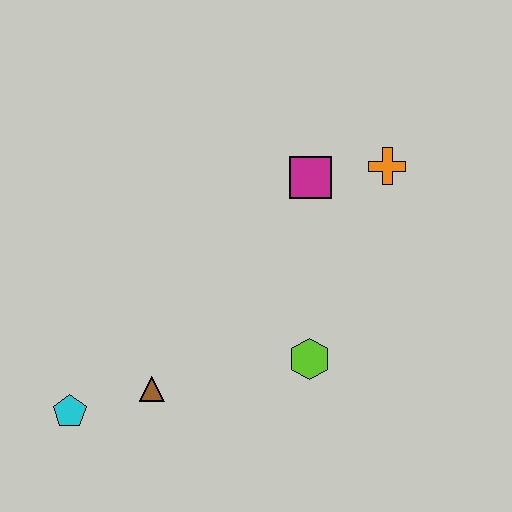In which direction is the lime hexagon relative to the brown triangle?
The lime hexagon is to the right of the brown triangle.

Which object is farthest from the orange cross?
The cyan pentagon is farthest from the orange cross.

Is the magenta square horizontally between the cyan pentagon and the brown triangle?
No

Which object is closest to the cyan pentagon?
The brown triangle is closest to the cyan pentagon.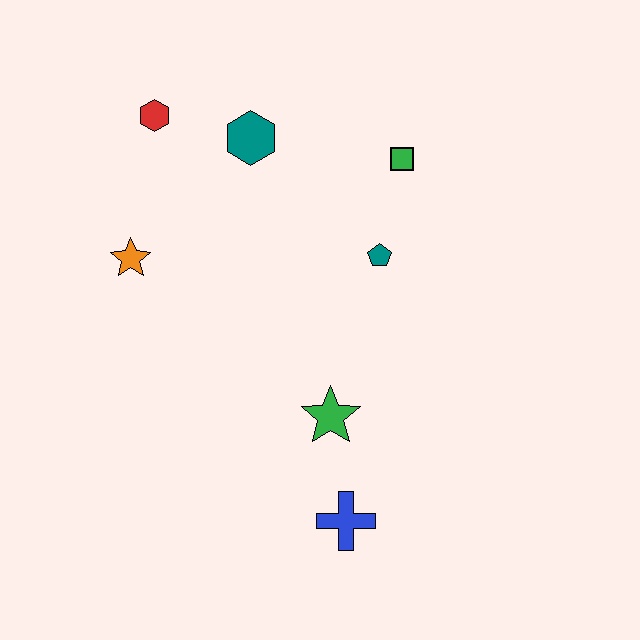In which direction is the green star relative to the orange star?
The green star is to the right of the orange star.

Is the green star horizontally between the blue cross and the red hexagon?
Yes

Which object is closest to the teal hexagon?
The red hexagon is closest to the teal hexagon.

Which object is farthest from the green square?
The blue cross is farthest from the green square.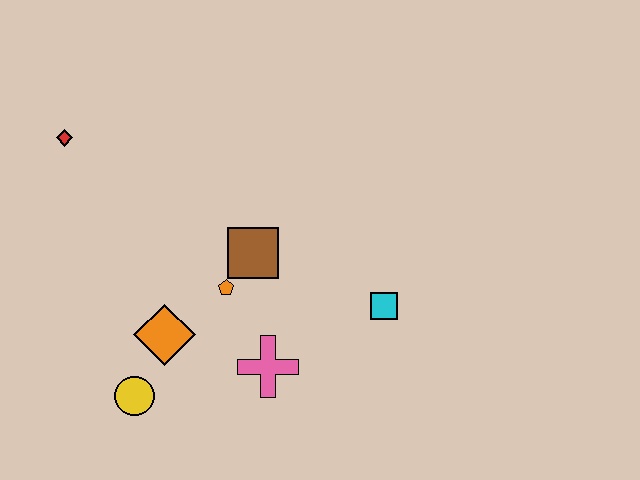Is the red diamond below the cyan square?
No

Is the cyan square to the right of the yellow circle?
Yes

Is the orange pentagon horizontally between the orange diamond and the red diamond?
No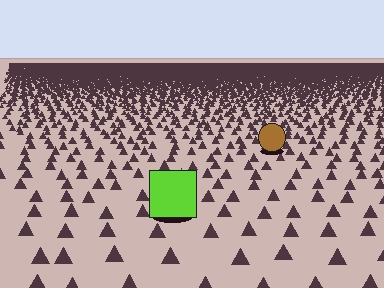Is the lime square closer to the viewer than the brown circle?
Yes. The lime square is closer — you can tell from the texture gradient: the ground texture is coarser near it.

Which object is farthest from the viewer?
The brown circle is farthest from the viewer. It appears smaller and the ground texture around it is denser.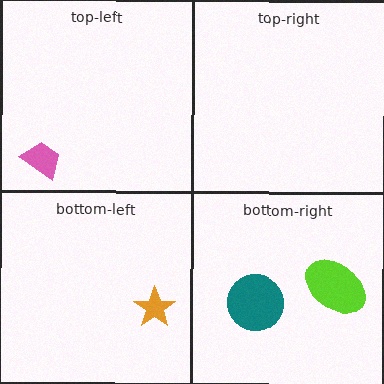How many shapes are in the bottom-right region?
2.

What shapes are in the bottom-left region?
The orange star.